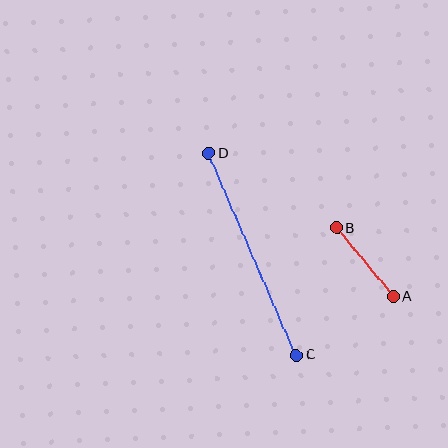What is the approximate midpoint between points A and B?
The midpoint is at approximately (365, 262) pixels.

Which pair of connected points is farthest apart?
Points C and D are farthest apart.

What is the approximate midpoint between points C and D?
The midpoint is at approximately (253, 254) pixels.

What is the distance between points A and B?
The distance is approximately 89 pixels.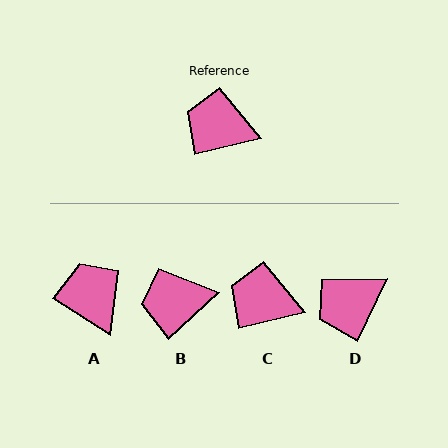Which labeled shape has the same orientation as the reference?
C.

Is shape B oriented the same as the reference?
No, it is off by about 29 degrees.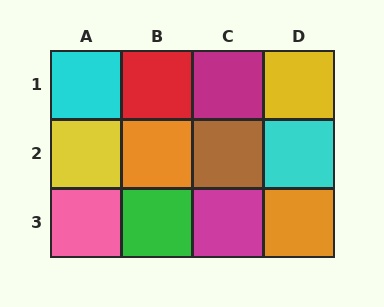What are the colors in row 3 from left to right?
Pink, green, magenta, orange.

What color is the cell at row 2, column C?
Brown.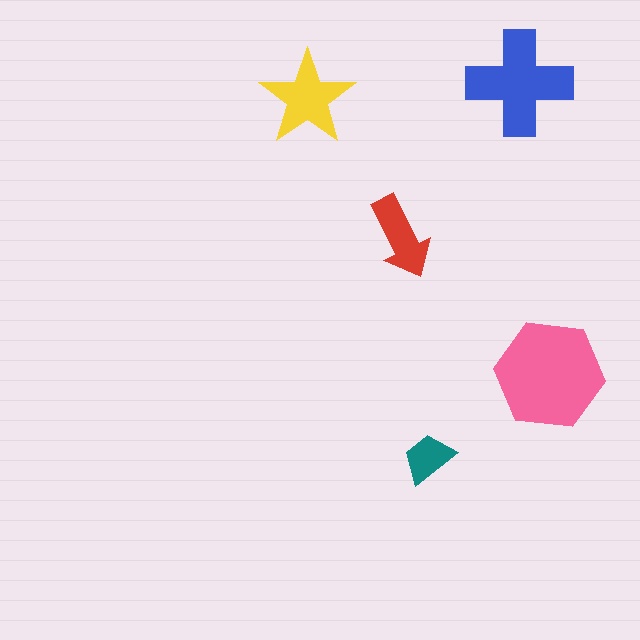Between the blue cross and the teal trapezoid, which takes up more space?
The blue cross.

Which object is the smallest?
The teal trapezoid.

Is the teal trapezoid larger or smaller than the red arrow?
Smaller.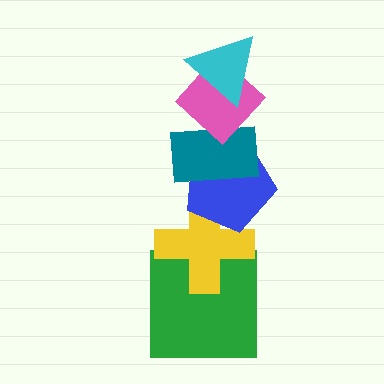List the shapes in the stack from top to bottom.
From top to bottom: the cyan triangle, the pink diamond, the teal rectangle, the blue pentagon, the yellow cross, the green square.